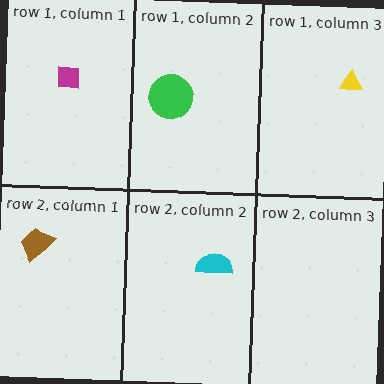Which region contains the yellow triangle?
The row 1, column 3 region.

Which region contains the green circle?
The row 1, column 2 region.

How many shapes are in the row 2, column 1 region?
1.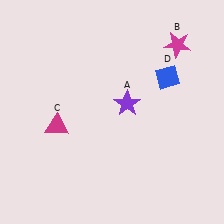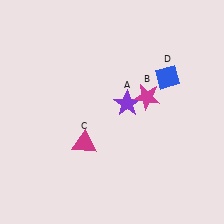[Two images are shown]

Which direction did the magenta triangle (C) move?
The magenta triangle (C) moved right.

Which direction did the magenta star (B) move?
The magenta star (B) moved down.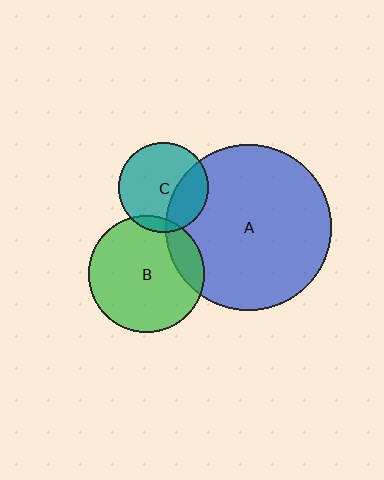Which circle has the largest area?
Circle A (blue).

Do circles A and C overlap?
Yes.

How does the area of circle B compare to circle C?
Approximately 1.7 times.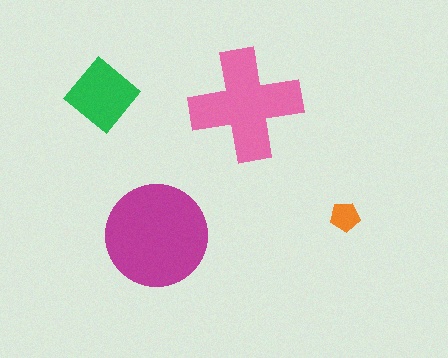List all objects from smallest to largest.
The orange pentagon, the green diamond, the pink cross, the magenta circle.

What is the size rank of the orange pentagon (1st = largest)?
4th.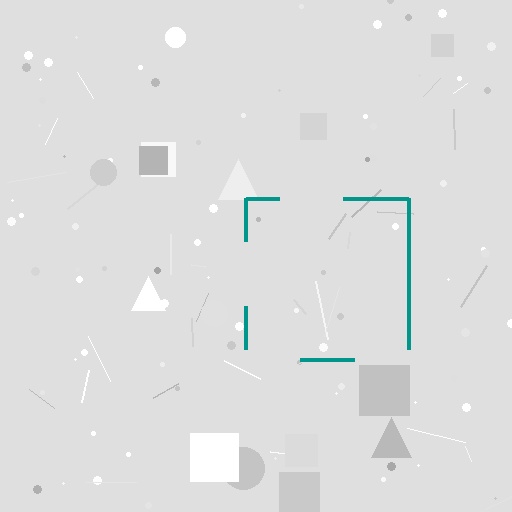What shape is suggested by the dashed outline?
The dashed outline suggests a square.